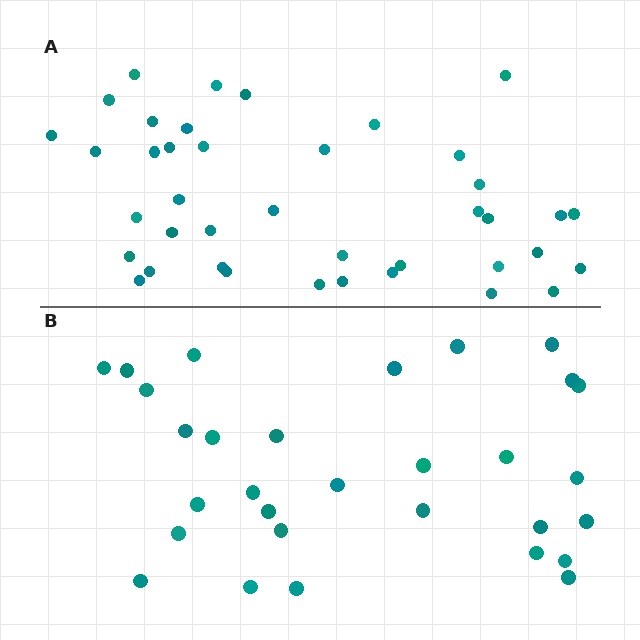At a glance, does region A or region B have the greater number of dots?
Region A (the top region) has more dots.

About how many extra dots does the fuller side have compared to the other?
Region A has roughly 10 or so more dots than region B.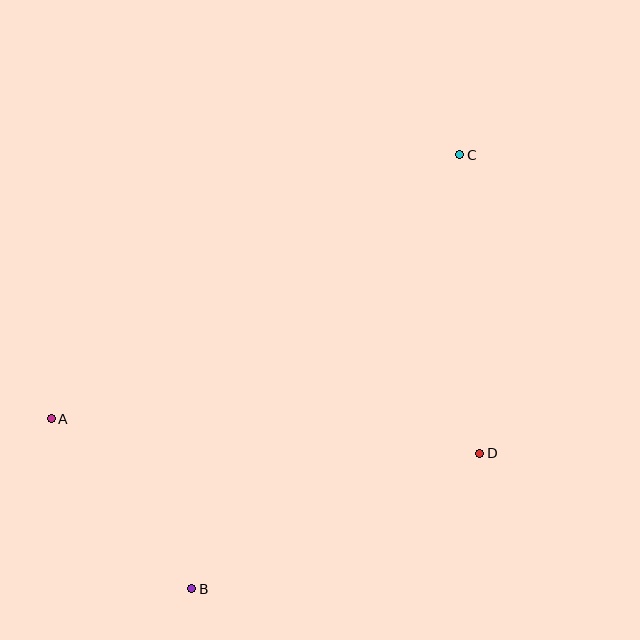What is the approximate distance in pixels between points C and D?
The distance between C and D is approximately 299 pixels.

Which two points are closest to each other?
Points A and B are closest to each other.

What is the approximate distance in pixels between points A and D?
The distance between A and D is approximately 430 pixels.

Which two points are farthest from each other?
Points B and C are farthest from each other.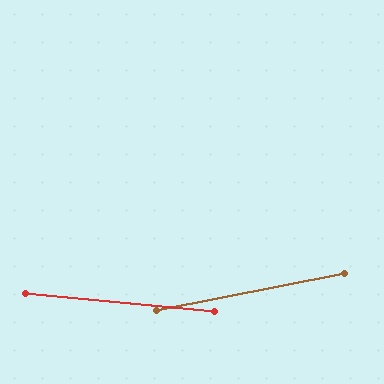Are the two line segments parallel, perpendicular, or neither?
Neither parallel nor perpendicular — they differ by about 16°.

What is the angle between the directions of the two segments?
Approximately 16 degrees.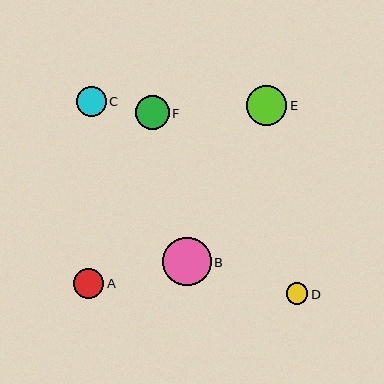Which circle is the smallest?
Circle D is the smallest with a size of approximately 22 pixels.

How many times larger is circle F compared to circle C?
Circle F is approximately 1.1 times the size of circle C.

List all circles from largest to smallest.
From largest to smallest: B, E, F, A, C, D.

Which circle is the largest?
Circle B is the largest with a size of approximately 48 pixels.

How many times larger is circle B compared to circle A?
Circle B is approximately 1.6 times the size of circle A.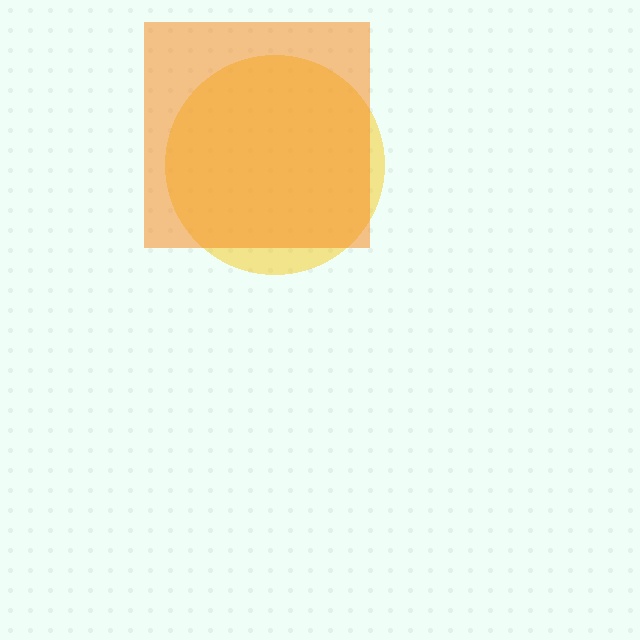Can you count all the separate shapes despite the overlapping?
Yes, there are 2 separate shapes.